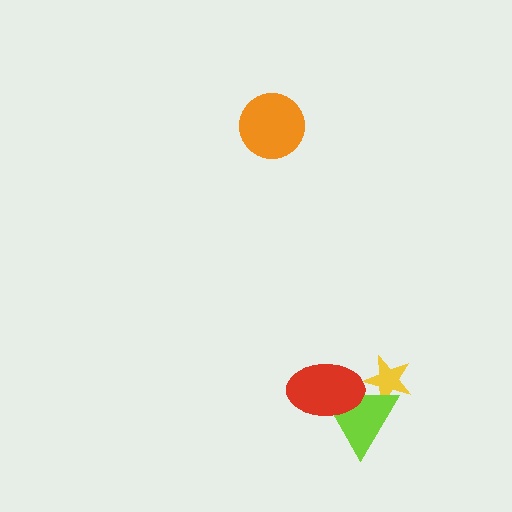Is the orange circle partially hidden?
No, no other shape covers it.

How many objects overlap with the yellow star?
1 object overlaps with the yellow star.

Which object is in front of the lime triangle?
The red ellipse is in front of the lime triangle.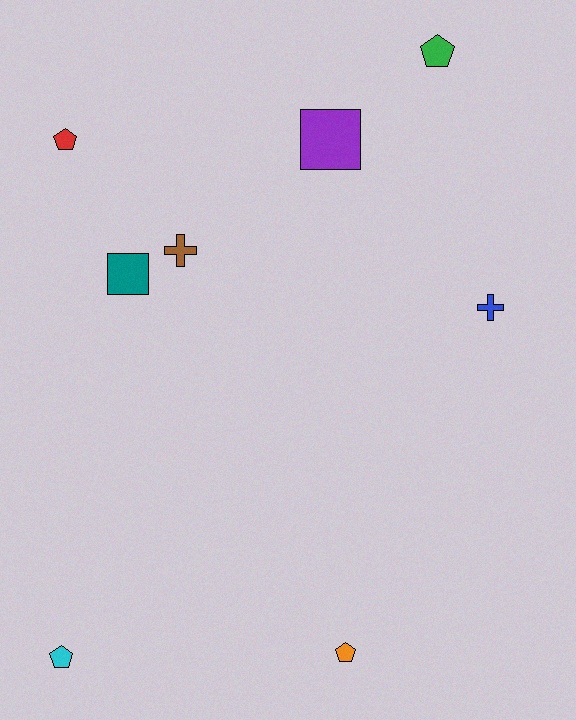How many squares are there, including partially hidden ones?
There are 2 squares.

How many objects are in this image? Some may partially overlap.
There are 8 objects.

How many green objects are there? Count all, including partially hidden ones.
There is 1 green object.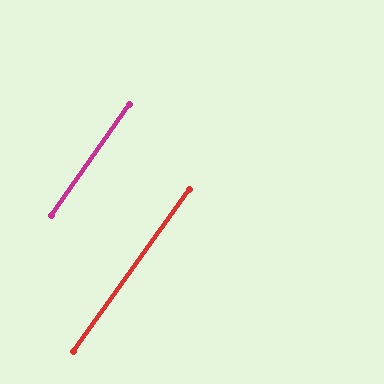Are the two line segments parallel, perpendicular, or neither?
Parallel — their directions differ by only 1.0°.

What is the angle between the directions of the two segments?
Approximately 1 degree.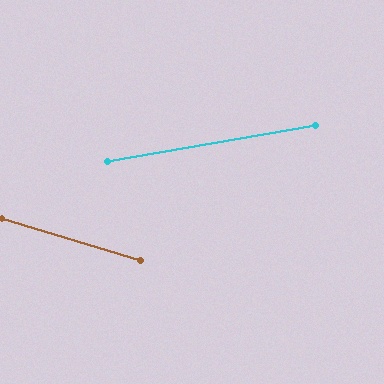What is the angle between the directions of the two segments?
Approximately 27 degrees.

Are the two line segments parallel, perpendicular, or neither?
Neither parallel nor perpendicular — they differ by about 27°.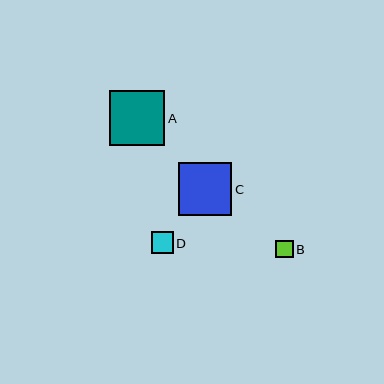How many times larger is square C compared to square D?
Square C is approximately 2.4 times the size of square D.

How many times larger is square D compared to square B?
Square D is approximately 1.2 times the size of square B.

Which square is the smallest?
Square B is the smallest with a size of approximately 18 pixels.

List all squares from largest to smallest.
From largest to smallest: A, C, D, B.